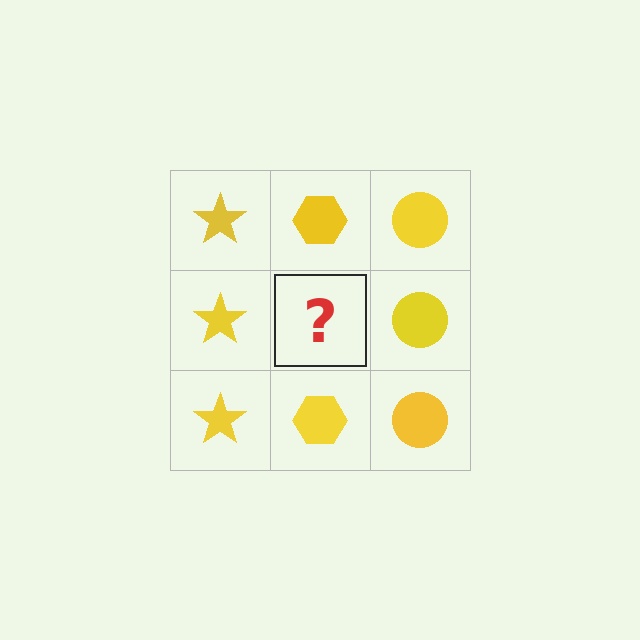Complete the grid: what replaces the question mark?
The question mark should be replaced with a yellow hexagon.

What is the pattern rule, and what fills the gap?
The rule is that each column has a consistent shape. The gap should be filled with a yellow hexagon.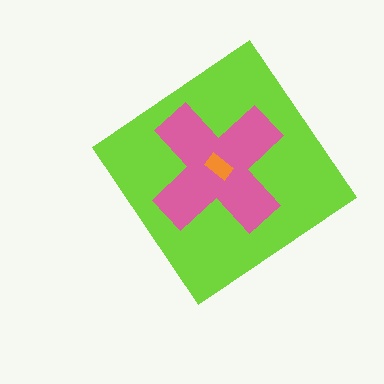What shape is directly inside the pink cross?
The orange rectangle.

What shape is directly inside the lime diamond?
The pink cross.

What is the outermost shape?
The lime diamond.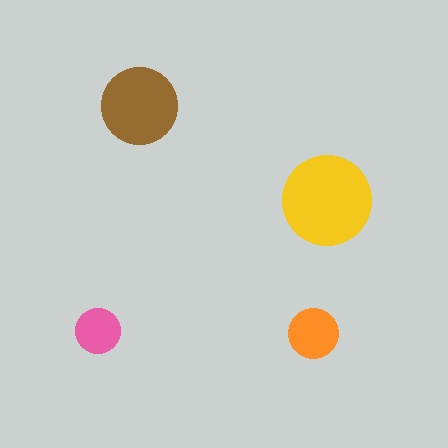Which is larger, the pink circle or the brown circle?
The brown one.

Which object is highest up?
The brown circle is topmost.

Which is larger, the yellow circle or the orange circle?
The yellow one.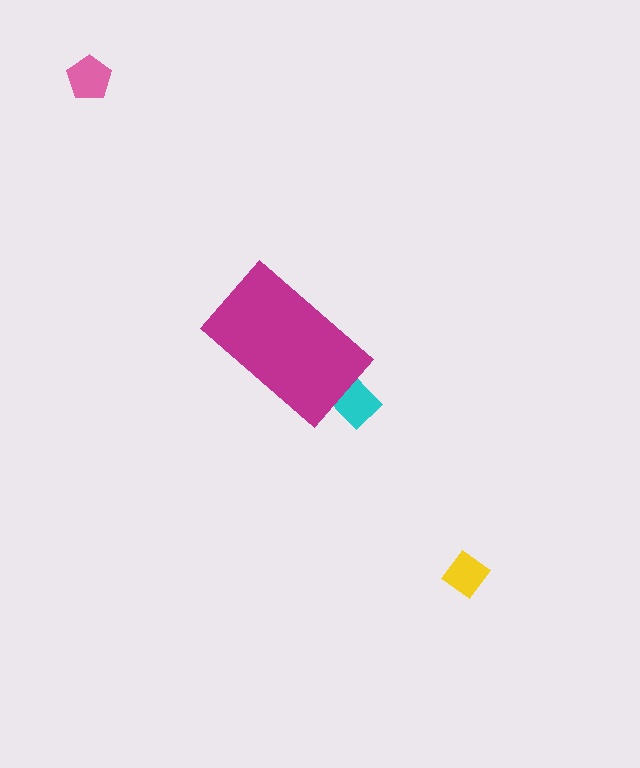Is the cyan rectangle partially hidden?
Yes, the cyan rectangle is partially hidden behind the magenta rectangle.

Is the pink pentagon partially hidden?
No, the pink pentagon is fully visible.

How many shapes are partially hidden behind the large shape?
1 shape is partially hidden.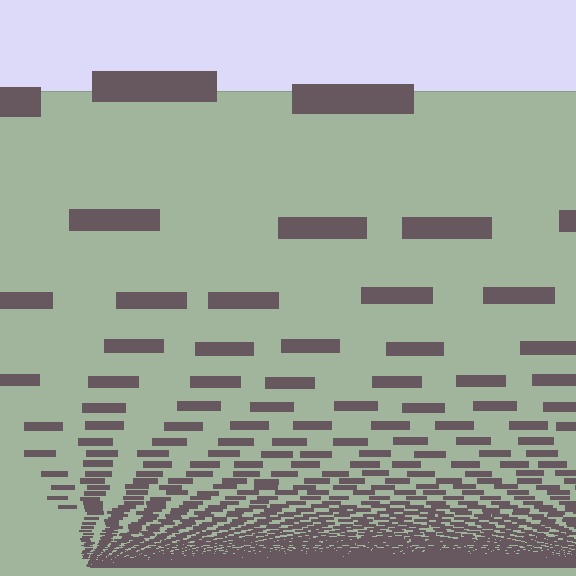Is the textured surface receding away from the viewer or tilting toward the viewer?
The surface appears to tilt toward the viewer. Texture elements get larger and sparser toward the top.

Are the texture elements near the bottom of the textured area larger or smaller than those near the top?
Smaller. The gradient is inverted — elements near the bottom are smaller and denser.